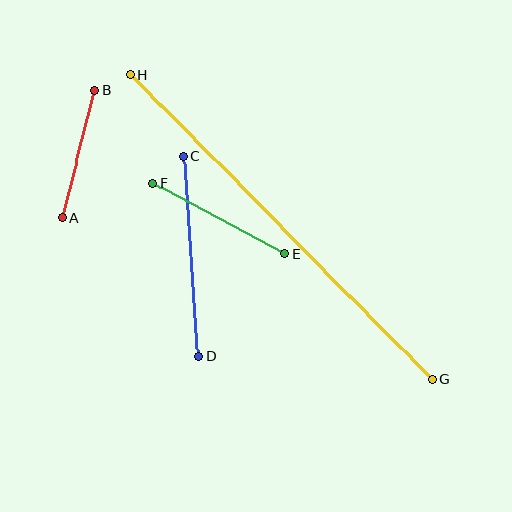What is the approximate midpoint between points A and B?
The midpoint is at approximately (78, 154) pixels.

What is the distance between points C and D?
The distance is approximately 201 pixels.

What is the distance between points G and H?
The distance is approximately 429 pixels.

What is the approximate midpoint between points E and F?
The midpoint is at approximately (219, 219) pixels.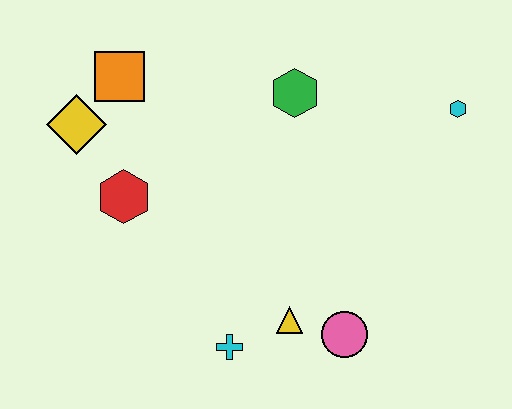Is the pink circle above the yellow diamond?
No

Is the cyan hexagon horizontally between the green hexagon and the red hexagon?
No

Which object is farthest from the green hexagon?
The cyan cross is farthest from the green hexagon.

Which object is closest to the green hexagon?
The cyan hexagon is closest to the green hexagon.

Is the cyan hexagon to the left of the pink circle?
No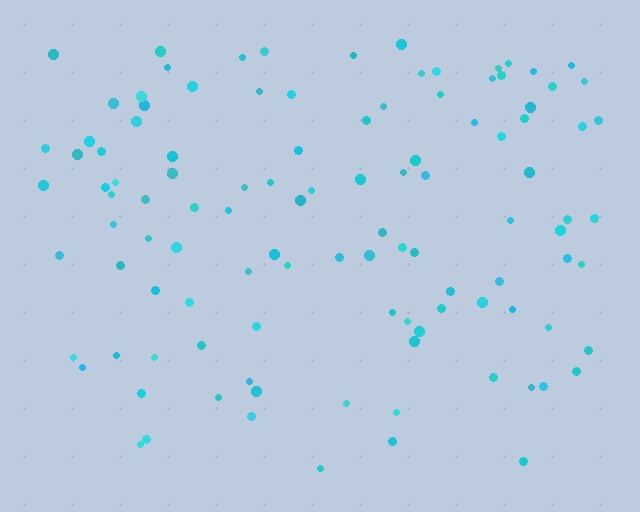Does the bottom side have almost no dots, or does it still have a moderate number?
Still a moderate number, just noticeably fewer than the top.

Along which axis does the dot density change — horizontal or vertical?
Vertical.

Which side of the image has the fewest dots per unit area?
The bottom.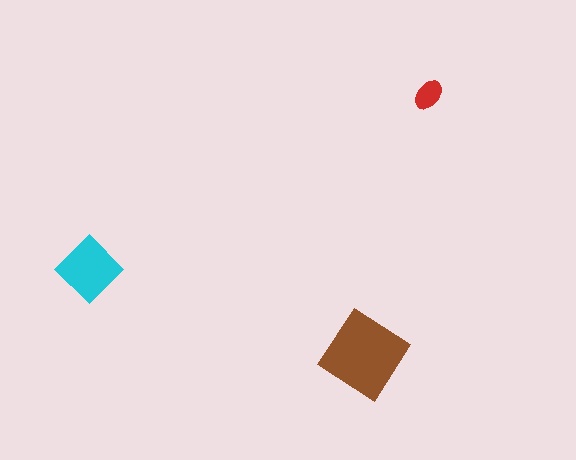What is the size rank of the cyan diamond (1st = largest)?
2nd.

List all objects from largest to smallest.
The brown diamond, the cyan diamond, the red ellipse.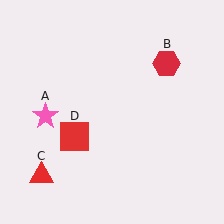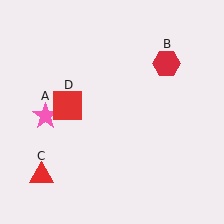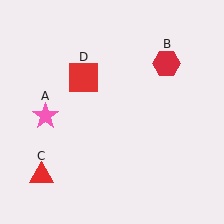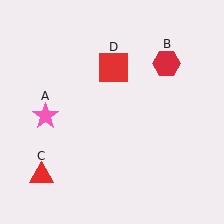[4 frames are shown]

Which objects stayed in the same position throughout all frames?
Pink star (object A) and red hexagon (object B) and red triangle (object C) remained stationary.